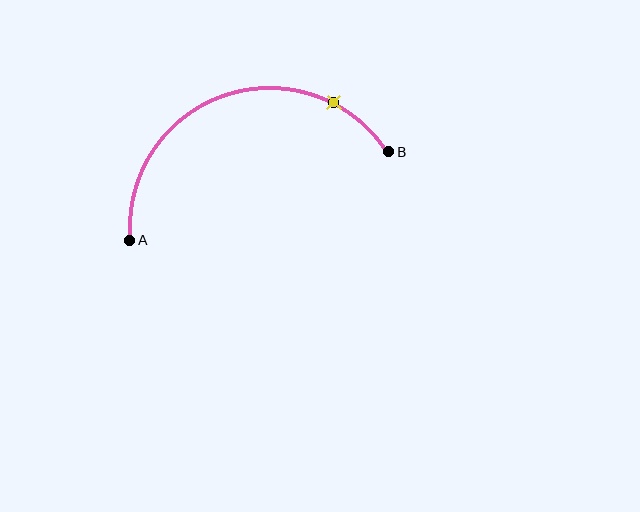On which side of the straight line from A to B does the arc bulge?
The arc bulges above the straight line connecting A and B.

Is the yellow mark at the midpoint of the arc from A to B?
No. The yellow mark lies on the arc but is closer to endpoint B. The arc midpoint would be at the point on the curve equidistant along the arc from both A and B.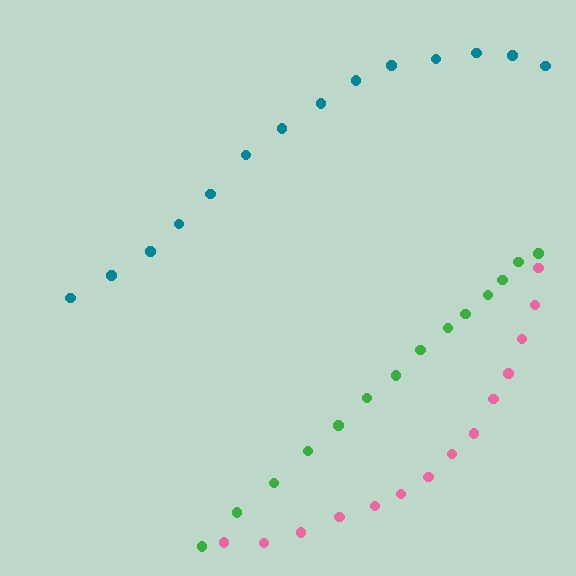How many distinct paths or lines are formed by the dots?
There are 3 distinct paths.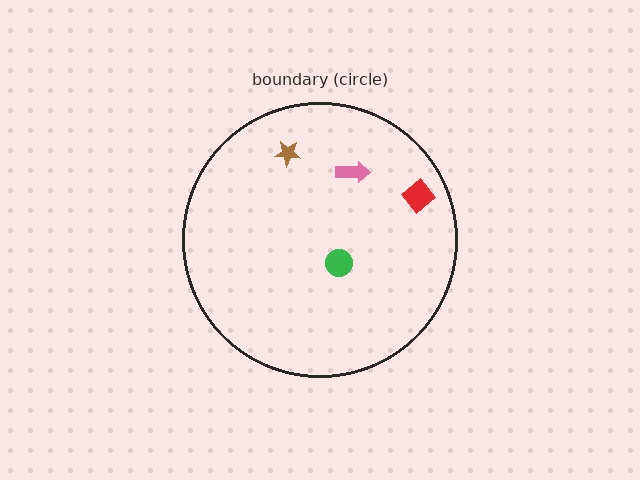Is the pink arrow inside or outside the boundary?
Inside.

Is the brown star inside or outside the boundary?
Inside.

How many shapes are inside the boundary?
4 inside, 0 outside.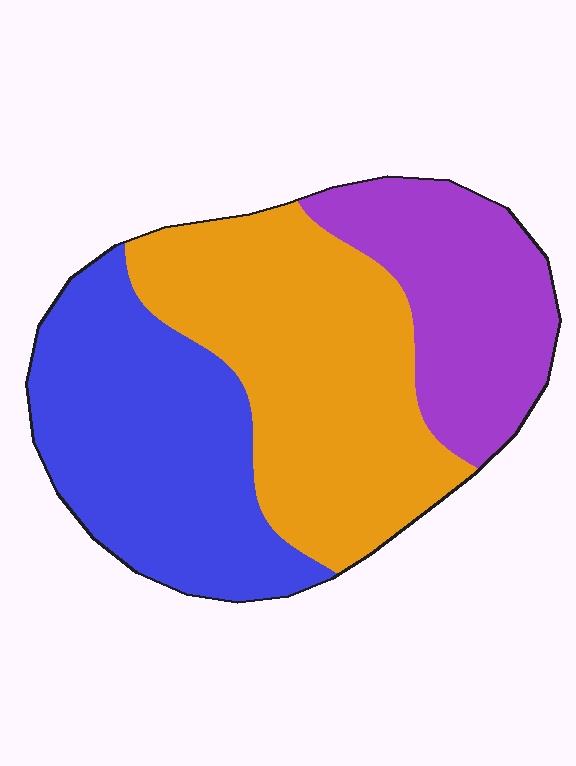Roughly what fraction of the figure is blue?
Blue takes up about one third (1/3) of the figure.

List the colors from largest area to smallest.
From largest to smallest: orange, blue, purple.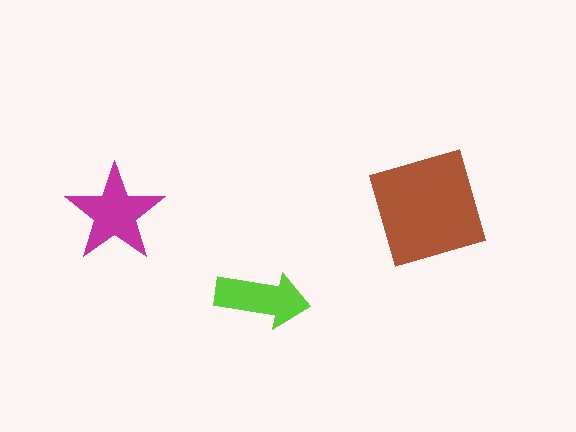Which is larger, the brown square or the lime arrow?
The brown square.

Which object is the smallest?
The lime arrow.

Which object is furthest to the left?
The magenta star is leftmost.